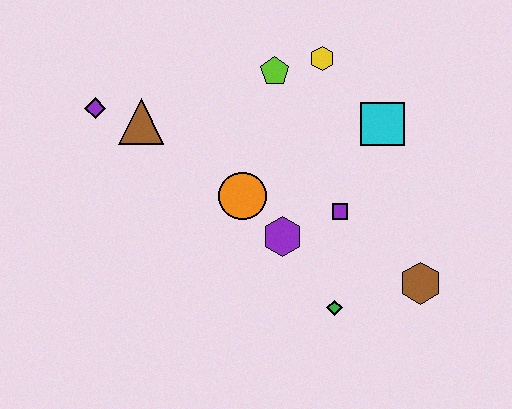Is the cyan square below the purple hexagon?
No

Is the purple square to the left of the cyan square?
Yes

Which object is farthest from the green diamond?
The purple diamond is farthest from the green diamond.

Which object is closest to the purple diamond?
The brown triangle is closest to the purple diamond.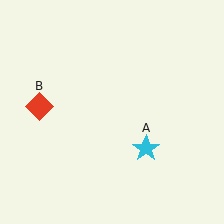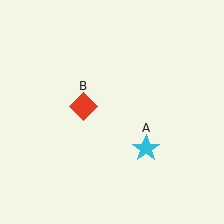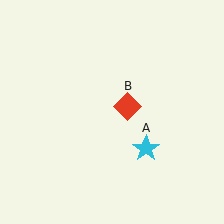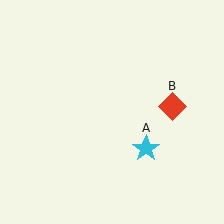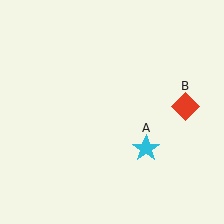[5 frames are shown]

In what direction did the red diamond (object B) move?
The red diamond (object B) moved right.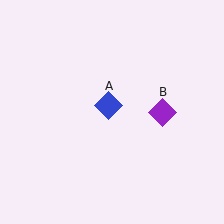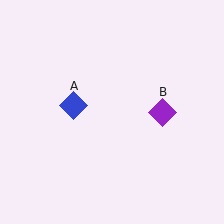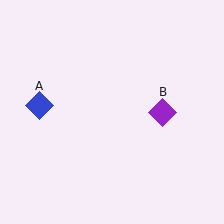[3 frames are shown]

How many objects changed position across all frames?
1 object changed position: blue diamond (object A).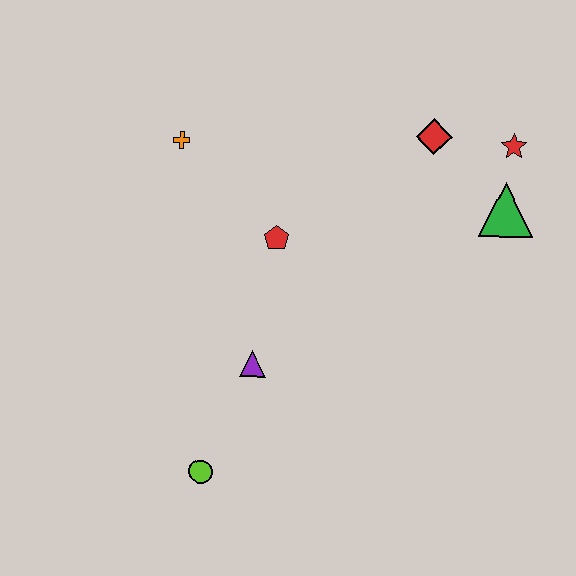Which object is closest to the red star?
The green triangle is closest to the red star.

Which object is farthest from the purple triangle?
The red star is farthest from the purple triangle.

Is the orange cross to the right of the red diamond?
No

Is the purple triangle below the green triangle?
Yes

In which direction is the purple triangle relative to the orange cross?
The purple triangle is below the orange cross.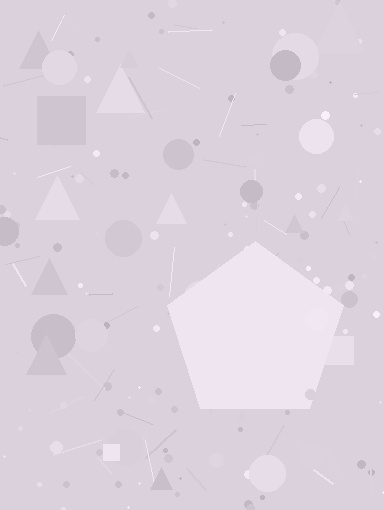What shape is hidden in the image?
A pentagon is hidden in the image.